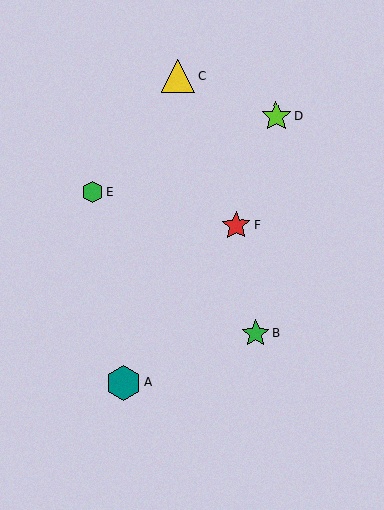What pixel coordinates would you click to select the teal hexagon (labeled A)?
Click at (124, 383) to select the teal hexagon A.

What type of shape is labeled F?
Shape F is a red star.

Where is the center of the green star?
The center of the green star is at (255, 334).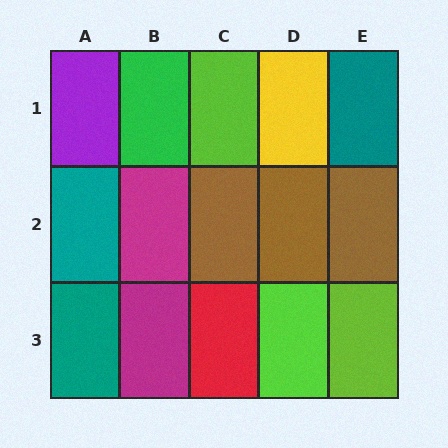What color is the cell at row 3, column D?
Lime.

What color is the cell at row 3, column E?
Lime.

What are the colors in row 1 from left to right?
Purple, green, lime, yellow, teal.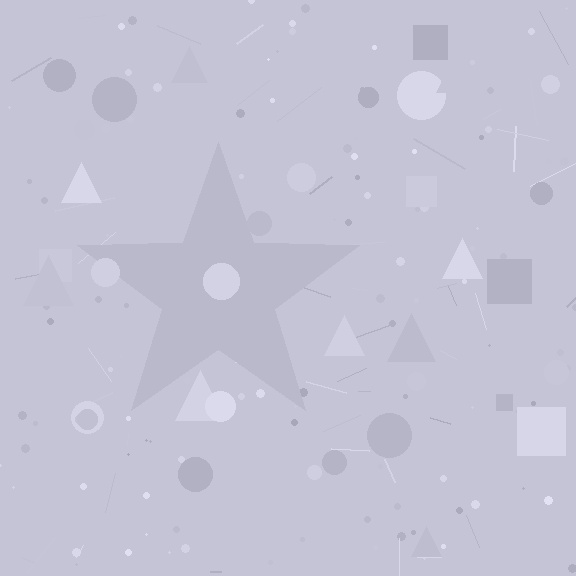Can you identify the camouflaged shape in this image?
The camouflaged shape is a star.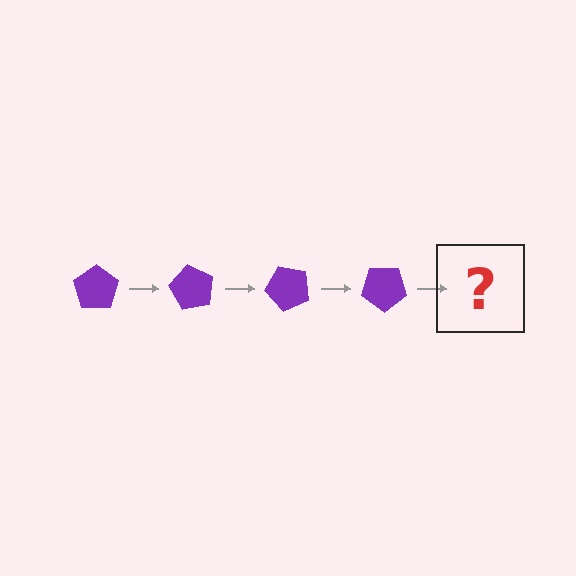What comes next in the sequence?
The next element should be a purple pentagon rotated 240 degrees.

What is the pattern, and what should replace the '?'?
The pattern is that the pentagon rotates 60 degrees each step. The '?' should be a purple pentagon rotated 240 degrees.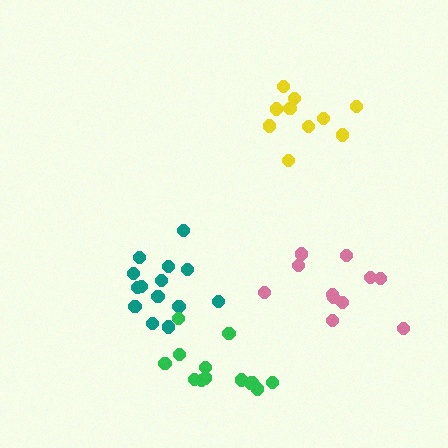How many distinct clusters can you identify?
There are 4 distinct clusters.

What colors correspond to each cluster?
The clusters are colored: teal, pink, green, yellow.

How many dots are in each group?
Group 1: 14 dots, Group 2: 11 dots, Group 3: 13 dots, Group 4: 10 dots (48 total).